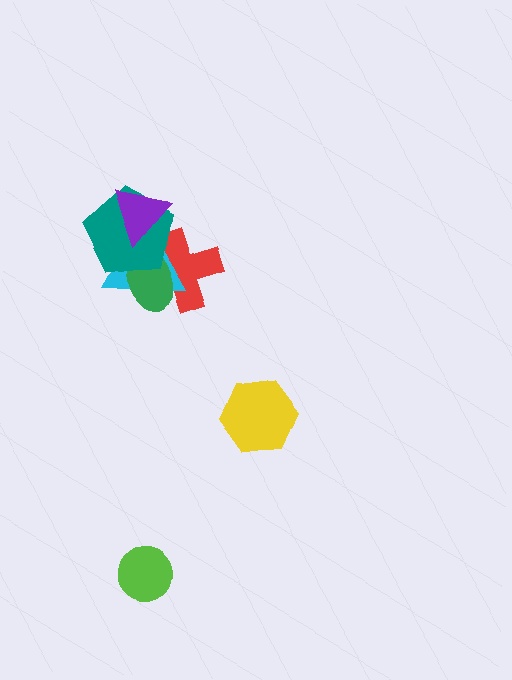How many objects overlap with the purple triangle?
2 objects overlap with the purple triangle.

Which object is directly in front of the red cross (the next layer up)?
The cyan triangle is directly in front of the red cross.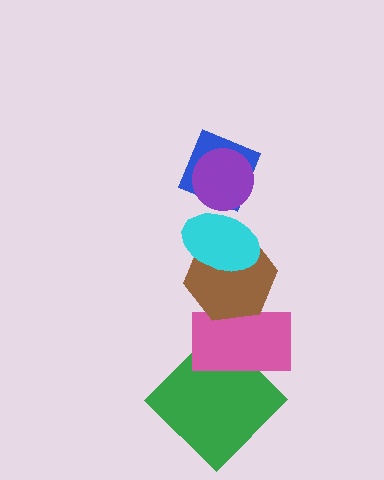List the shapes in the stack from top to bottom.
From top to bottom: the purple circle, the blue diamond, the cyan ellipse, the brown hexagon, the pink rectangle, the green diamond.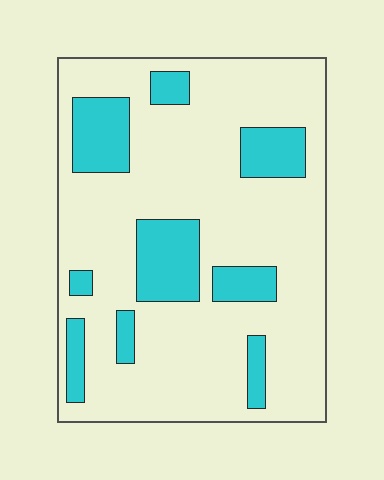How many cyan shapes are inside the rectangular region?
9.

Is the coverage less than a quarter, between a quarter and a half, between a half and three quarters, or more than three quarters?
Less than a quarter.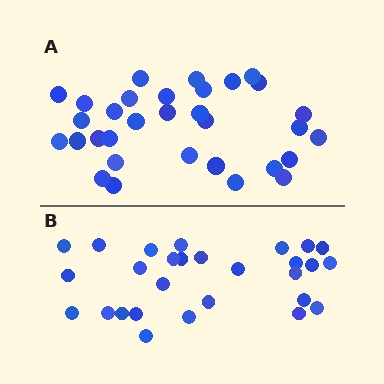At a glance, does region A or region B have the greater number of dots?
Region A (the top region) has more dots.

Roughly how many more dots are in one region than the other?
Region A has about 4 more dots than region B.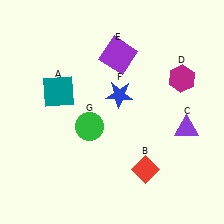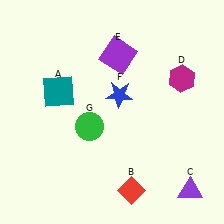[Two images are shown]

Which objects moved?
The objects that moved are: the red diamond (B), the purple triangle (C).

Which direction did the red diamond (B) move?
The red diamond (B) moved down.